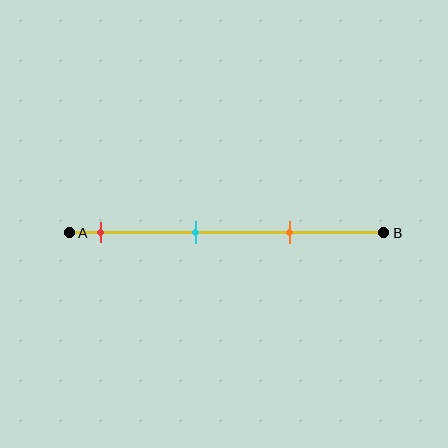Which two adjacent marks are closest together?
The cyan and orange marks are the closest adjacent pair.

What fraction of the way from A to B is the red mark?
The red mark is approximately 10% (0.1) of the way from A to B.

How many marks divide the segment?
There are 3 marks dividing the segment.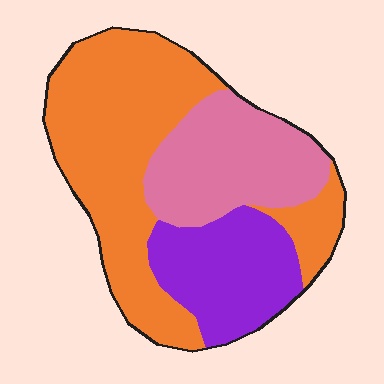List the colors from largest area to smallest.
From largest to smallest: orange, pink, purple.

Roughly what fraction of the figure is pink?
Pink covers 26% of the figure.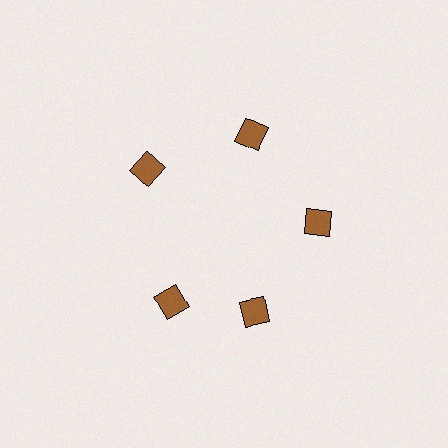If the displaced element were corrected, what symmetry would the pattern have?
It would have 5-fold rotational symmetry — the pattern would map onto itself every 72 degrees.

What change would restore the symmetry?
The symmetry would be restored by rotating it back into even spacing with its neighbors so that all 5 diamonds sit at equal angles and equal distance from the center.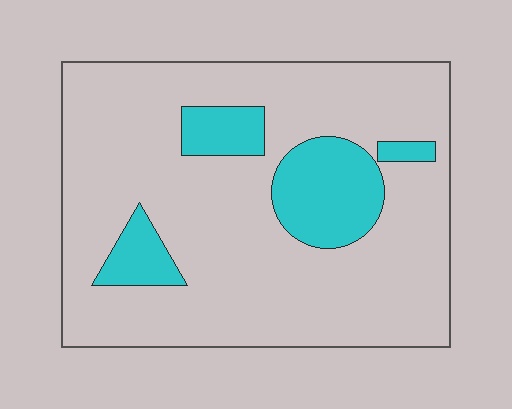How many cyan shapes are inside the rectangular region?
4.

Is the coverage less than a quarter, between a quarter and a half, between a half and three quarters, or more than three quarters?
Less than a quarter.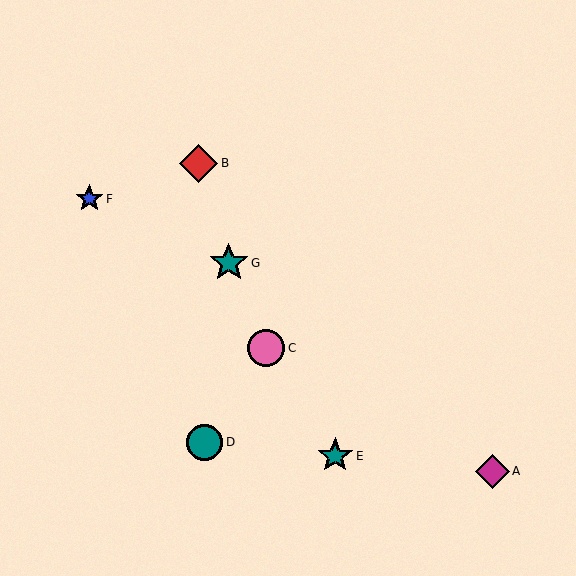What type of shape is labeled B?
Shape B is a red diamond.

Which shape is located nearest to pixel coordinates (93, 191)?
The blue star (labeled F) at (89, 199) is nearest to that location.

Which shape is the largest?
The teal star (labeled G) is the largest.